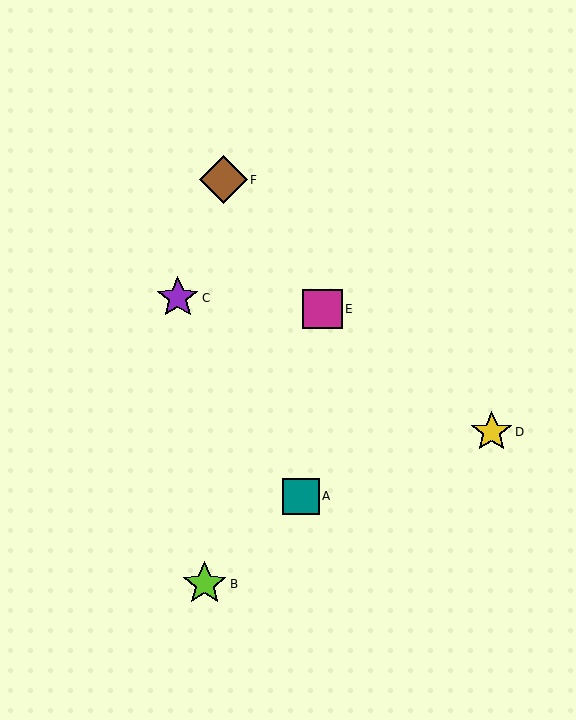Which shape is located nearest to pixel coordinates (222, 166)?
The brown diamond (labeled F) at (223, 180) is nearest to that location.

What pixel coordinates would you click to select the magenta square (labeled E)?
Click at (322, 309) to select the magenta square E.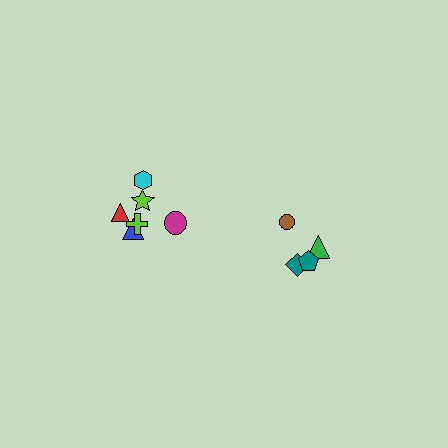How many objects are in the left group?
There are 6 objects.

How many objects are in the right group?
There are 4 objects.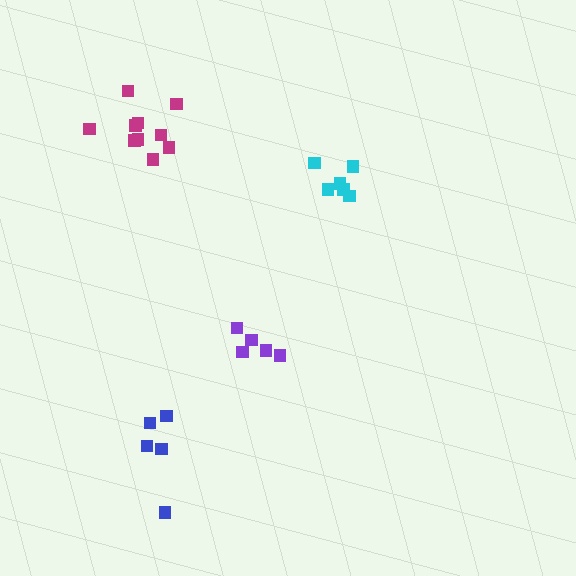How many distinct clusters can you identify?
There are 4 distinct clusters.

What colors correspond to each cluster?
The clusters are colored: purple, magenta, blue, cyan.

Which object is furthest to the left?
The magenta cluster is leftmost.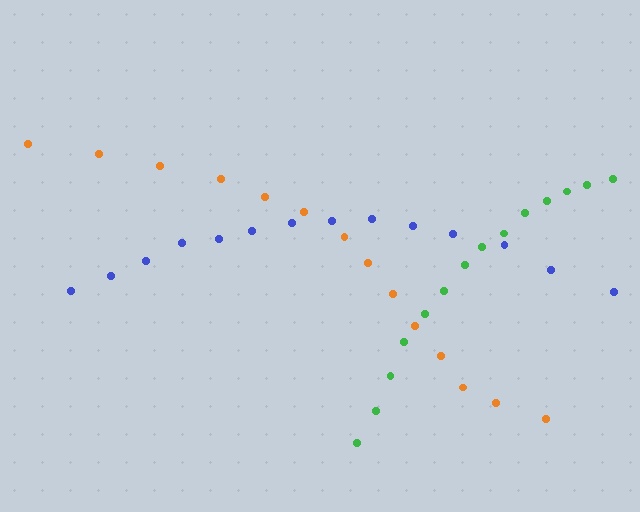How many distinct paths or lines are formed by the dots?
There are 3 distinct paths.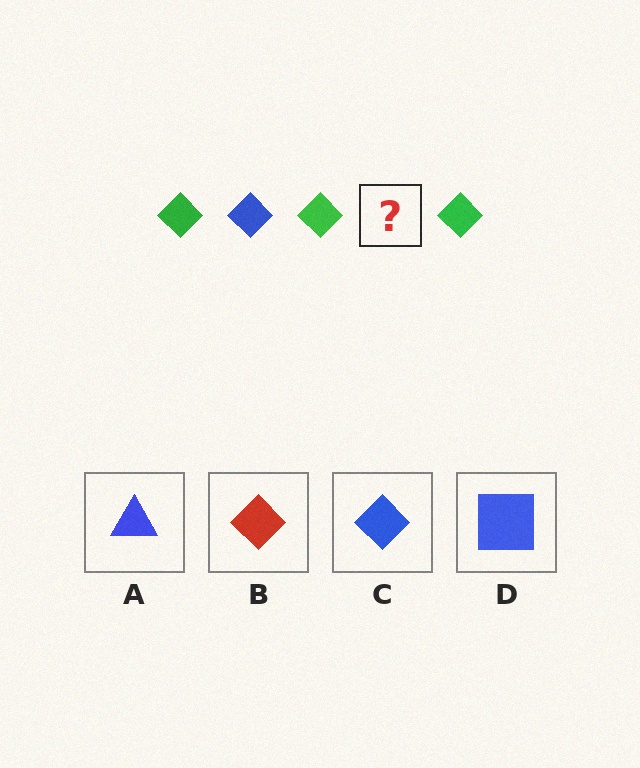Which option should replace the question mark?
Option C.